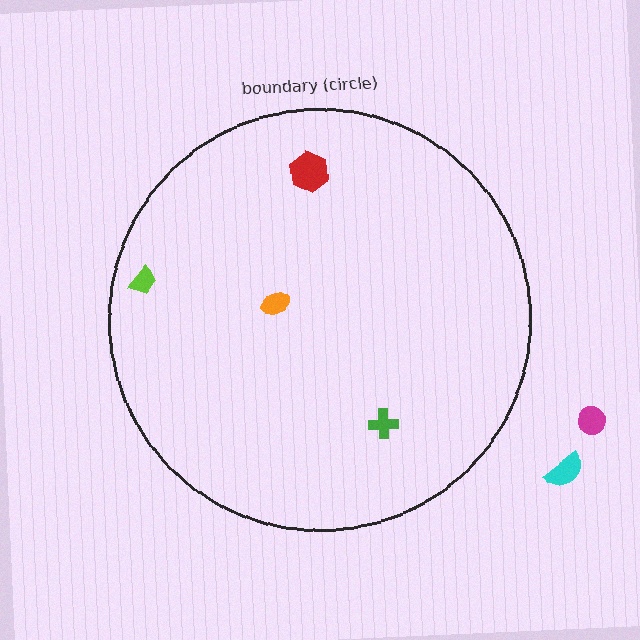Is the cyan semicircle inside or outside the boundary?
Outside.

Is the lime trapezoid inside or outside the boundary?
Inside.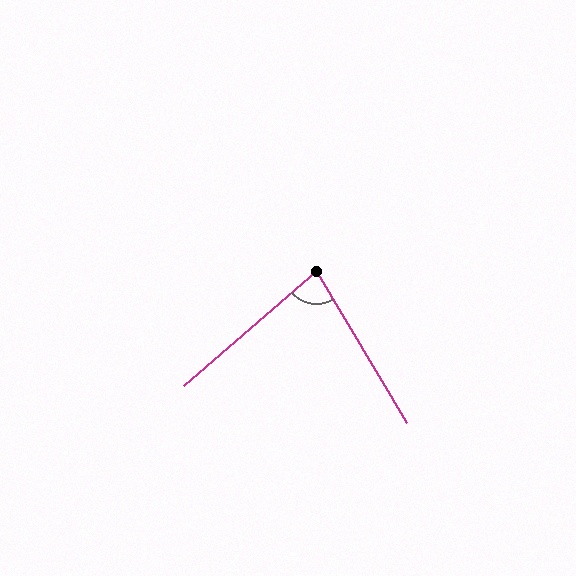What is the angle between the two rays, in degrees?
Approximately 80 degrees.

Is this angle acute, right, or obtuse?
It is acute.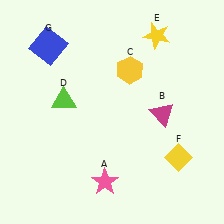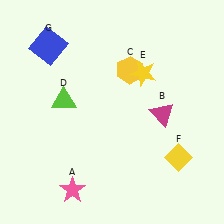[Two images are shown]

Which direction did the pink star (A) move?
The pink star (A) moved left.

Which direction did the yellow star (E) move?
The yellow star (E) moved down.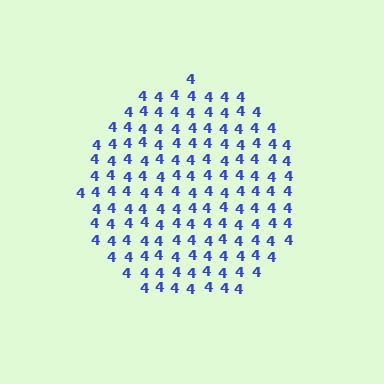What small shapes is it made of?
It is made of small digit 4's.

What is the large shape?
The large shape is a circle.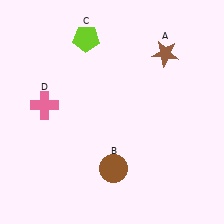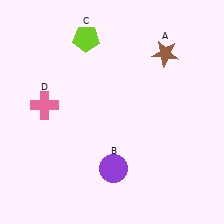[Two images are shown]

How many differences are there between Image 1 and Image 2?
There is 1 difference between the two images.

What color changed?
The circle (B) changed from brown in Image 1 to purple in Image 2.